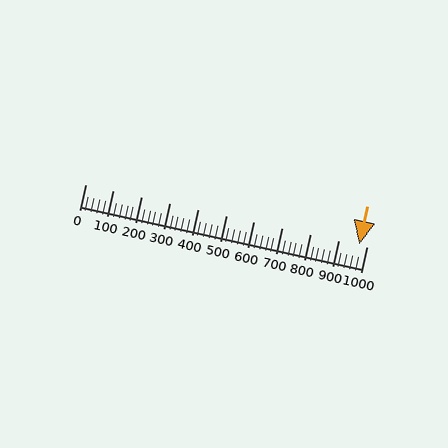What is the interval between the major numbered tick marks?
The major tick marks are spaced 100 units apart.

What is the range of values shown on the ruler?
The ruler shows values from 0 to 1000.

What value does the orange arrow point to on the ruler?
The orange arrow points to approximately 975.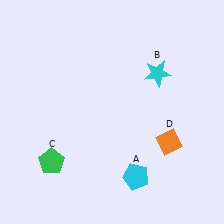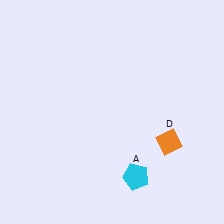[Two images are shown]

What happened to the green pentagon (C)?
The green pentagon (C) was removed in Image 2. It was in the bottom-left area of Image 1.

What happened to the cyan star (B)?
The cyan star (B) was removed in Image 2. It was in the top-right area of Image 1.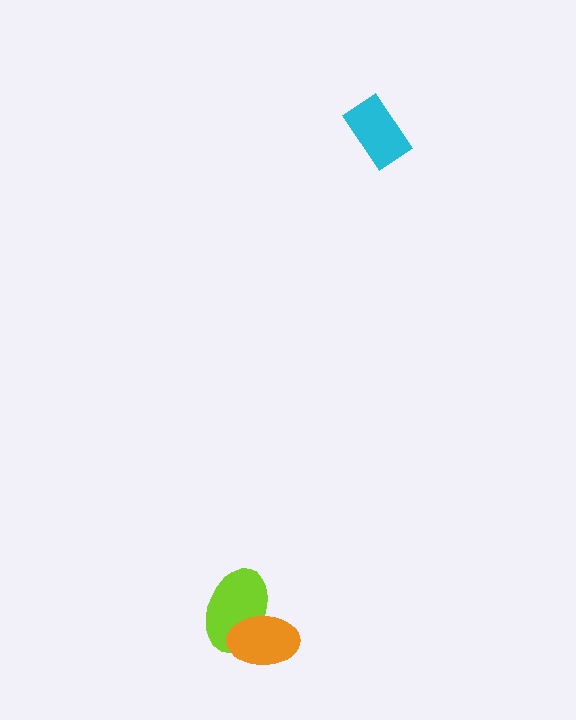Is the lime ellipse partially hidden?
Yes, it is partially covered by another shape.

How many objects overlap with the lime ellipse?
1 object overlaps with the lime ellipse.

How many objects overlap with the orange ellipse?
1 object overlaps with the orange ellipse.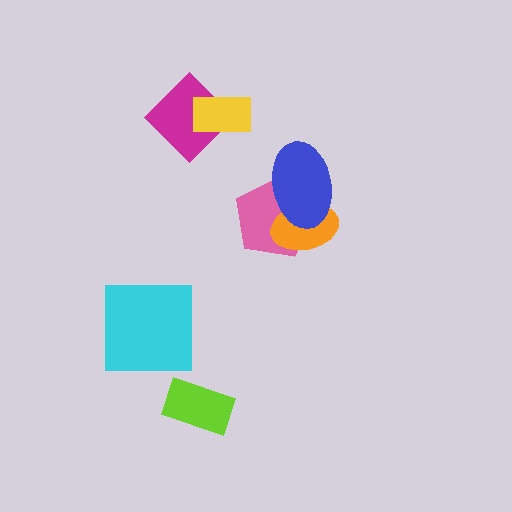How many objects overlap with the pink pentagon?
2 objects overlap with the pink pentagon.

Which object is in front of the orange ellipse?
The blue ellipse is in front of the orange ellipse.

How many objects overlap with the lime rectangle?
0 objects overlap with the lime rectangle.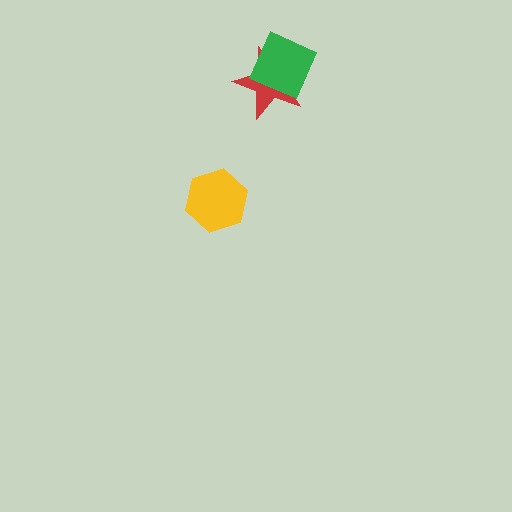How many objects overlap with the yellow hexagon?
0 objects overlap with the yellow hexagon.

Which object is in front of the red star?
The green square is in front of the red star.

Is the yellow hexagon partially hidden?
No, no other shape covers it.